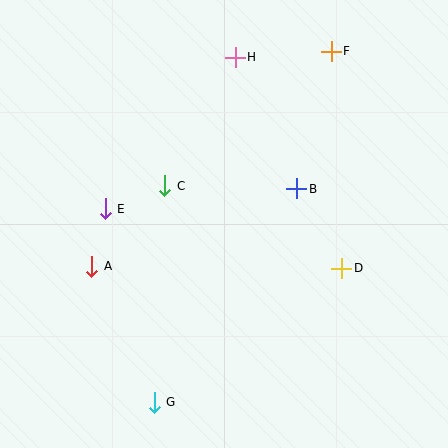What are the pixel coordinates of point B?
Point B is at (297, 189).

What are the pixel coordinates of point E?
Point E is at (105, 209).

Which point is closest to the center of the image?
Point C at (165, 186) is closest to the center.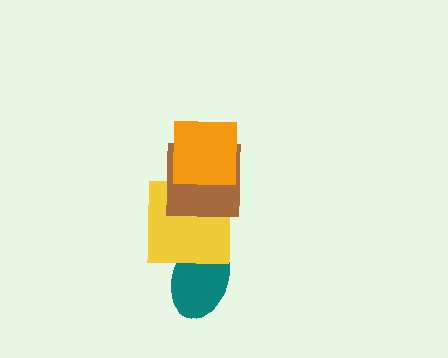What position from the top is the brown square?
The brown square is 2nd from the top.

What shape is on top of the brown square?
The orange square is on top of the brown square.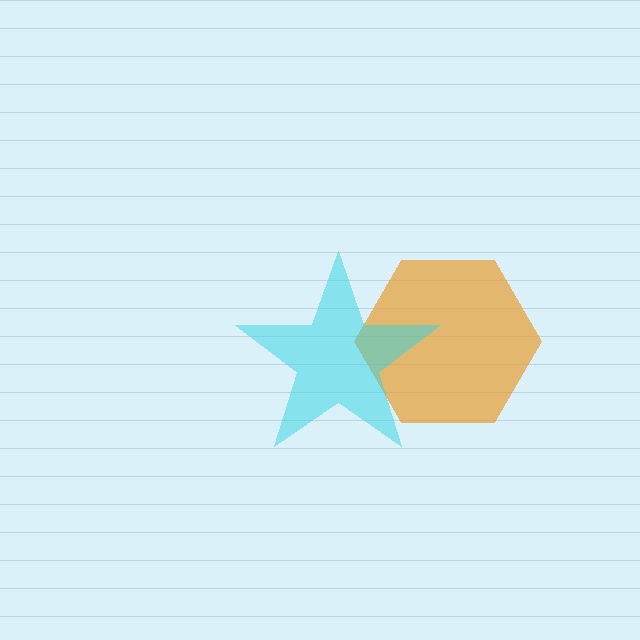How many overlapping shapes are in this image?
There are 2 overlapping shapes in the image.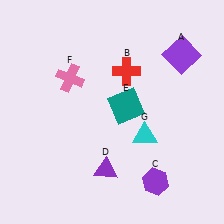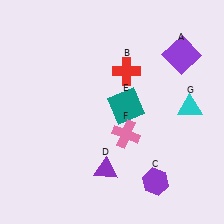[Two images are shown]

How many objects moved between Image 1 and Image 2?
2 objects moved between the two images.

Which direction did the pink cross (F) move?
The pink cross (F) moved down.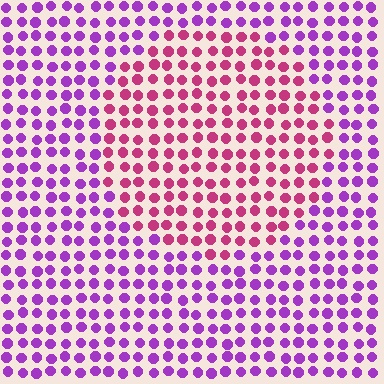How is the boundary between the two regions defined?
The boundary is defined purely by a slight shift in hue (about 44 degrees). Spacing, size, and orientation are identical on both sides.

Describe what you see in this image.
The image is filled with small purple elements in a uniform arrangement. A circle-shaped region is visible where the elements are tinted to a slightly different hue, forming a subtle color boundary.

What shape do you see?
I see a circle.